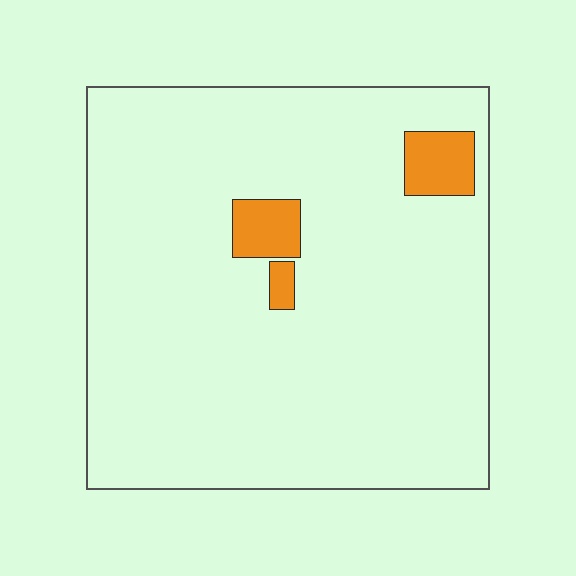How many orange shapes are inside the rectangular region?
3.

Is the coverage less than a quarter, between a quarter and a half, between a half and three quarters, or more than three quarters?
Less than a quarter.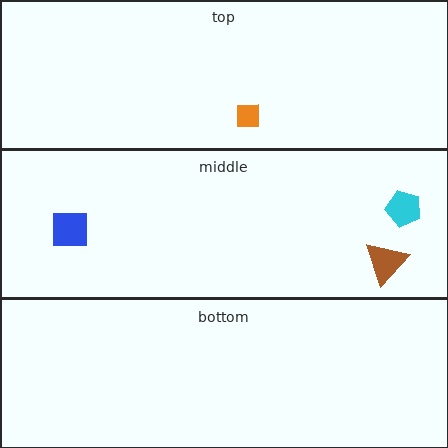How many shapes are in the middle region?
3.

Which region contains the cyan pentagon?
The middle region.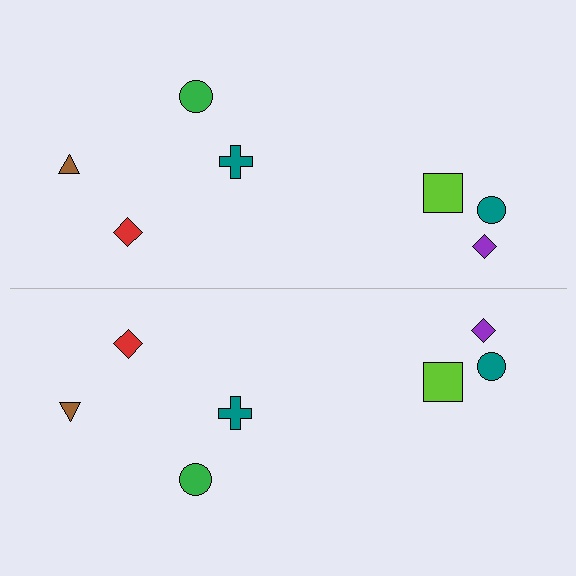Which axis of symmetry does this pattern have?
The pattern has a horizontal axis of symmetry running through the center of the image.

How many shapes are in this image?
There are 14 shapes in this image.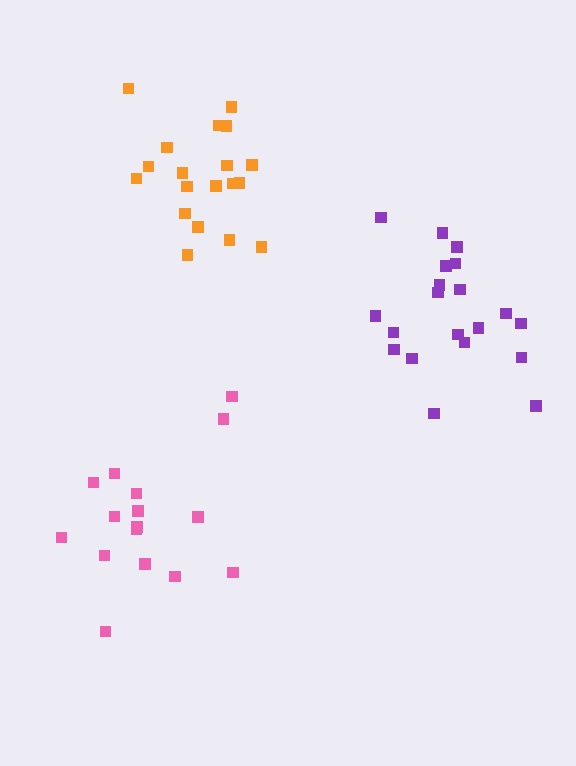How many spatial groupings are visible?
There are 3 spatial groupings.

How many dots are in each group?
Group 1: 19 dots, Group 2: 16 dots, Group 3: 20 dots (55 total).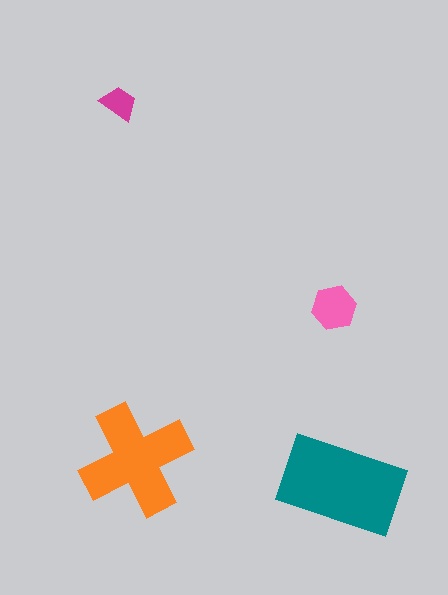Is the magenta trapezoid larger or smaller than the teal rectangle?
Smaller.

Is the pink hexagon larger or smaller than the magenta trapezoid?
Larger.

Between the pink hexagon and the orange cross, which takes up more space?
The orange cross.